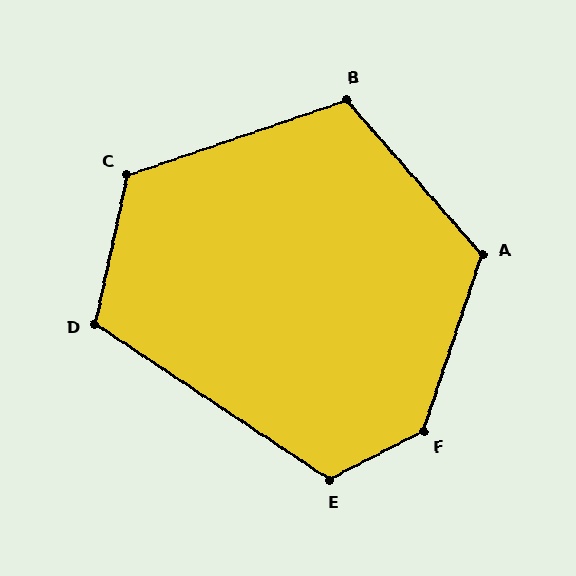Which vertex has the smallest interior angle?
D, at approximately 111 degrees.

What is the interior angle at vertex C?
Approximately 121 degrees (obtuse).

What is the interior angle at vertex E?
Approximately 119 degrees (obtuse).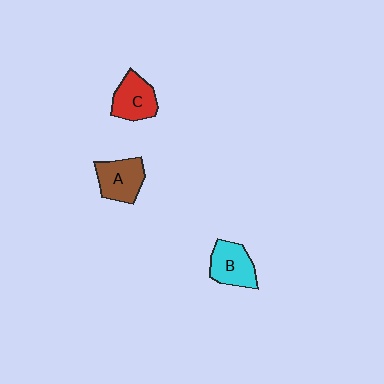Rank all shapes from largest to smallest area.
From largest to smallest: A (brown), B (cyan), C (red).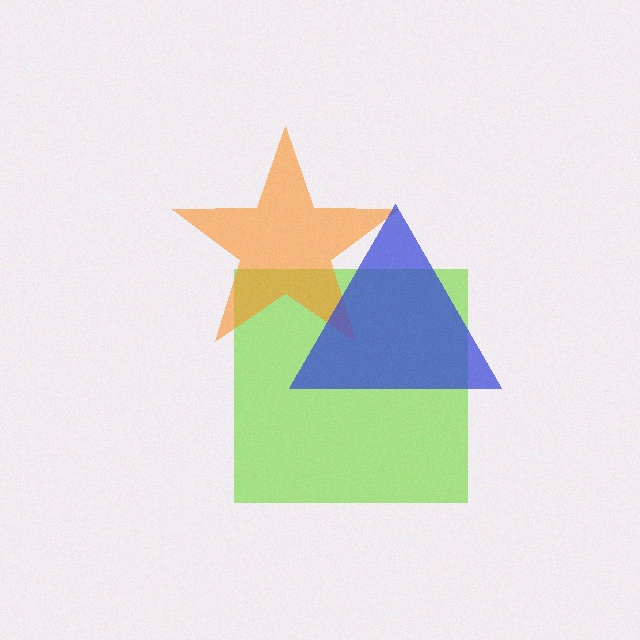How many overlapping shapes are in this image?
There are 3 overlapping shapes in the image.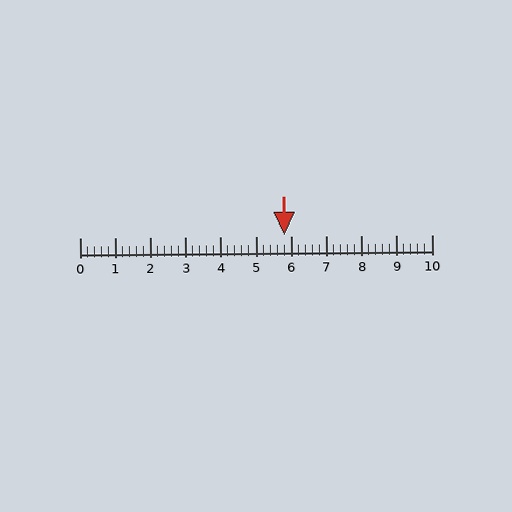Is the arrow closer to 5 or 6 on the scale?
The arrow is closer to 6.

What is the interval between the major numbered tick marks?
The major tick marks are spaced 1 units apart.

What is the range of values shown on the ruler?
The ruler shows values from 0 to 10.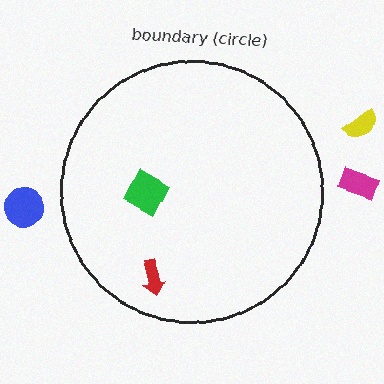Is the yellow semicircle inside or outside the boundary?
Outside.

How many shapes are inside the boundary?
2 inside, 3 outside.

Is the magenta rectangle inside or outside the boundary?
Outside.